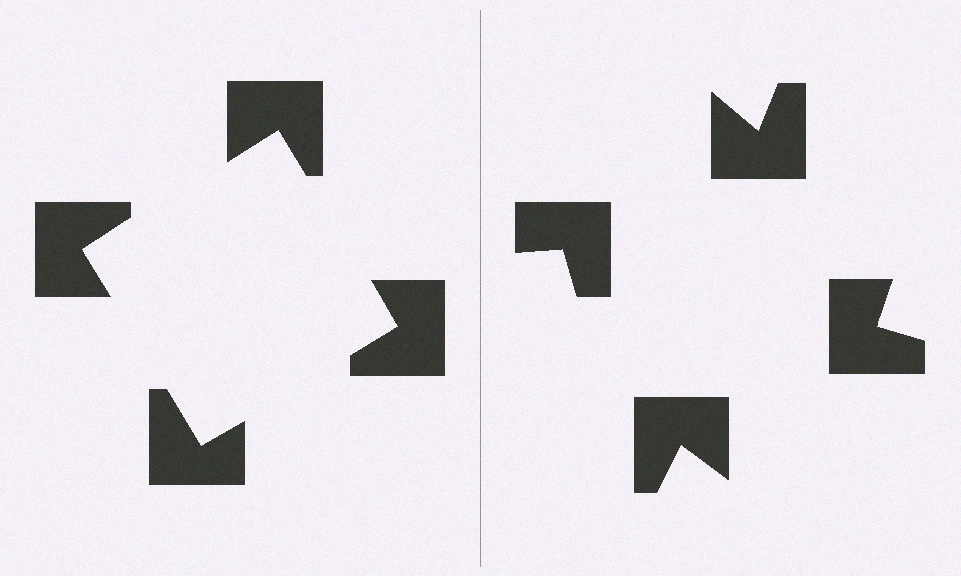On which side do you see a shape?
An illusory square appears on the left side. On the right side the wedge cuts are rotated, so no coherent shape forms.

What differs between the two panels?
The notched squares are positioned identically on both sides; only the wedge orientations differ. On the left they align to a square; on the right they are misaligned.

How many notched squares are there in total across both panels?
8 — 4 on each side.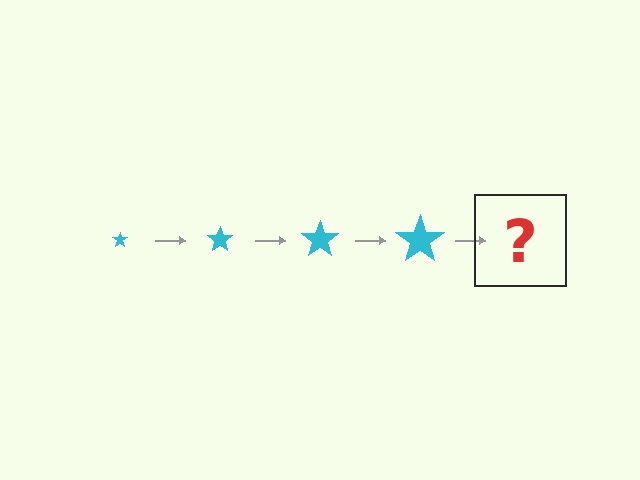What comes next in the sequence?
The next element should be a cyan star, larger than the previous one.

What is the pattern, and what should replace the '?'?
The pattern is that the star gets progressively larger each step. The '?' should be a cyan star, larger than the previous one.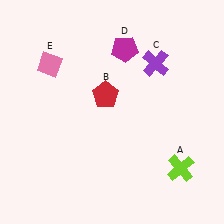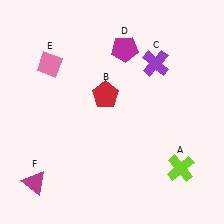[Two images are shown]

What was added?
A magenta triangle (F) was added in Image 2.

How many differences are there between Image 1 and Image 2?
There is 1 difference between the two images.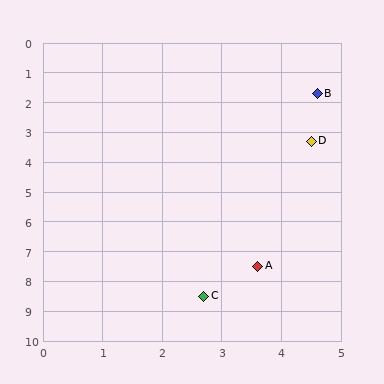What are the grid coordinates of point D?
Point D is at approximately (4.5, 3.3).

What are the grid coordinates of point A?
Point A is at approximately (3.6, 7.5).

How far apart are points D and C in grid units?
Points D and C are about 5.5 grid units apart.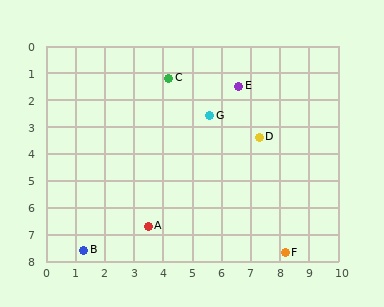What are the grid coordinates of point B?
Point B is at approximately (1.3, 7.6).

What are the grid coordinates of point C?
Point C is at approximately (4.2, 1.2).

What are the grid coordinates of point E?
Point E is at approximately (6.6, 1.5).